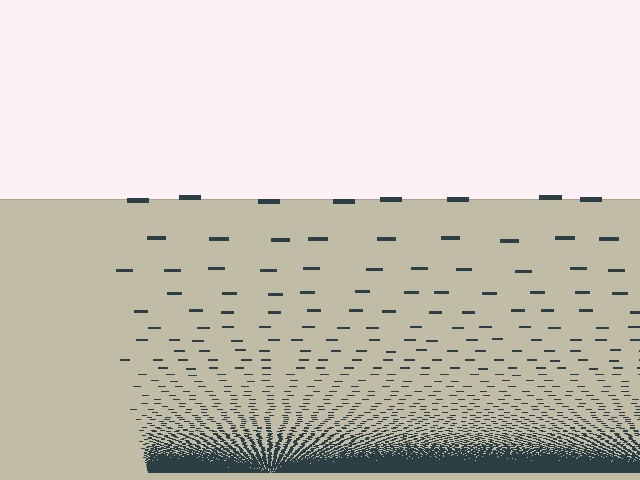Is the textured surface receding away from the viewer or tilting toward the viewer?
The surface appears to tilt toward the viewer. Texture elements get larger and sparser toward the top.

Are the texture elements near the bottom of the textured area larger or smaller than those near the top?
Smaller. The gradient is inverted — elements near the bottom are smaller and denser.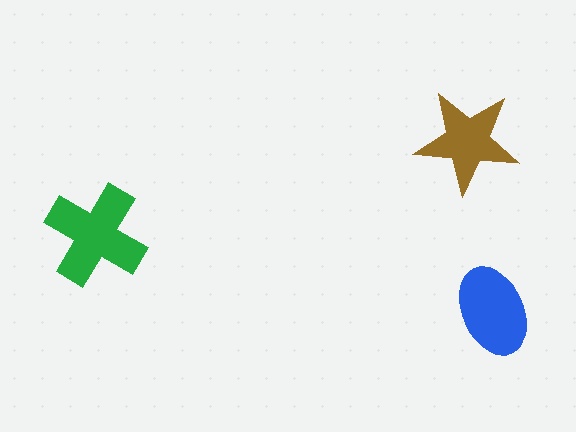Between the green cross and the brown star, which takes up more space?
The green cross.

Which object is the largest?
The green cross.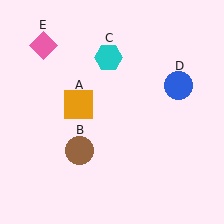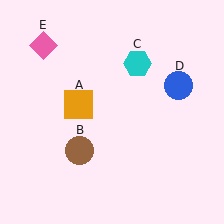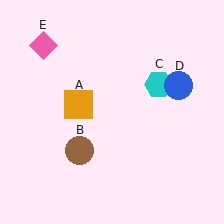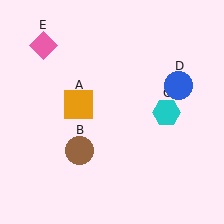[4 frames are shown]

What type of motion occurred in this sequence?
The cyan hexagon (object C) rotated clockwise around the center of the scene.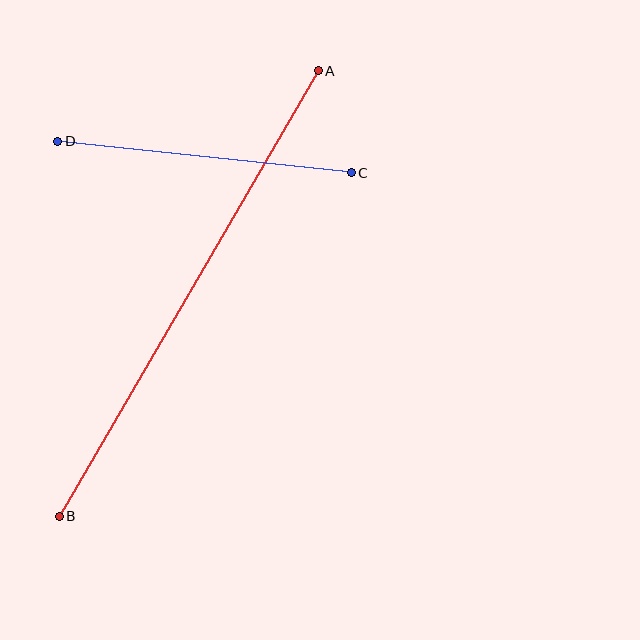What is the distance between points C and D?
The distance is approximately 295 pixels.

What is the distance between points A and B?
The distance is approximately 515 pixels.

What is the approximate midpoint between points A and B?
The midpoint is at approximately (189, 293) pixels.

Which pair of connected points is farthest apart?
Points A and B are farthest apart.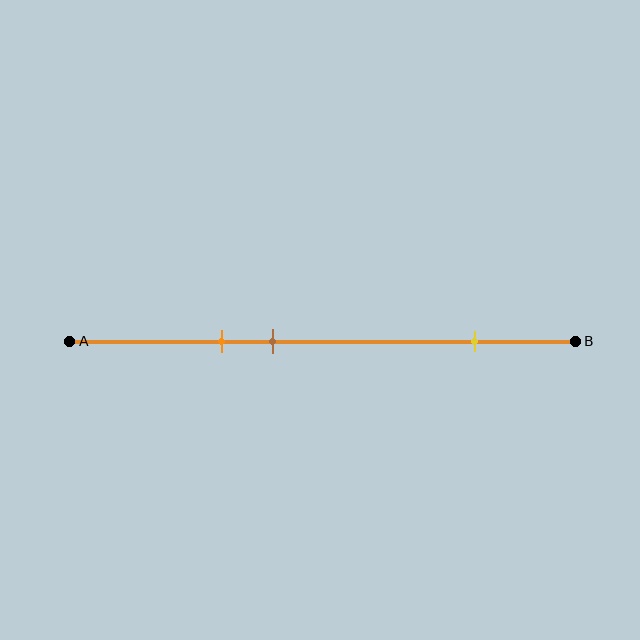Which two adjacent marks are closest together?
The orange and brown marks are the closest adjacent pair.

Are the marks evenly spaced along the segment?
No, the marks are not evenly spaced.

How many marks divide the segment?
There are 3 marks dividing the segment.